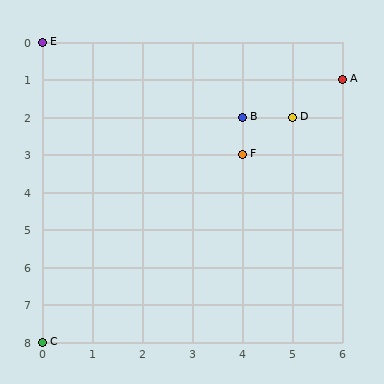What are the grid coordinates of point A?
Point A is at grid coordinates (6, 1).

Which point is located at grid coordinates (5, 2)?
Point D is at (5, 2).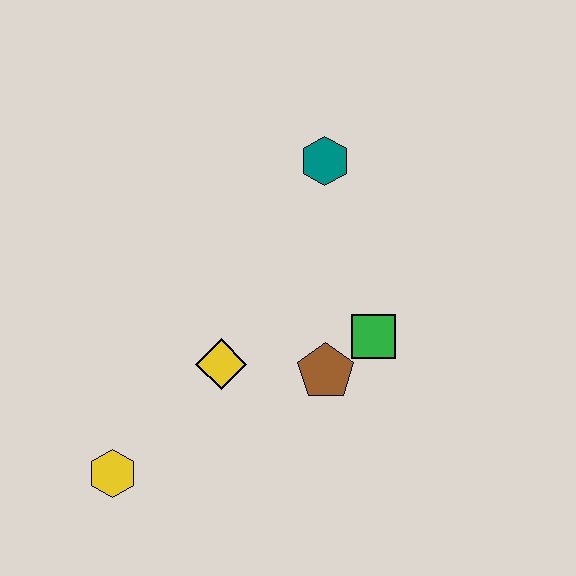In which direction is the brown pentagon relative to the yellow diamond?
The brown pentagon is to the right of the yellow diamond.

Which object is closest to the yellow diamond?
The brown pentagon is closest to the yellow diamond.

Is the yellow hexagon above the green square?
No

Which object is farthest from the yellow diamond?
The teal hexagon is farthest from the yellow diamond.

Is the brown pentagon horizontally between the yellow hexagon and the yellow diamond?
No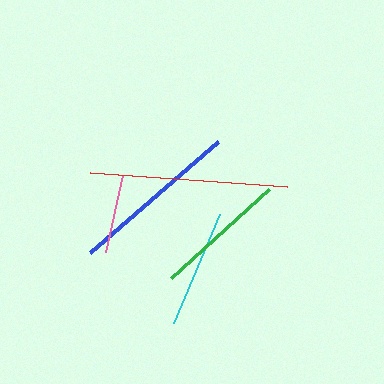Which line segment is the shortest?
The pink line is the shortest at approximately 79 pixels.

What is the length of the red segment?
The red segment is approximately 197 pixels long.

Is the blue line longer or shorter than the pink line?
The blue line is longer than the pink line.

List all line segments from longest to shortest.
From longest to shortest: red, blue, green, cyan, pink.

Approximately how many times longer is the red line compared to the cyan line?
The red line is approximately 1.7 times the length of the cyan line.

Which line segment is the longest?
The red line is the longest at approximately 197 pixels.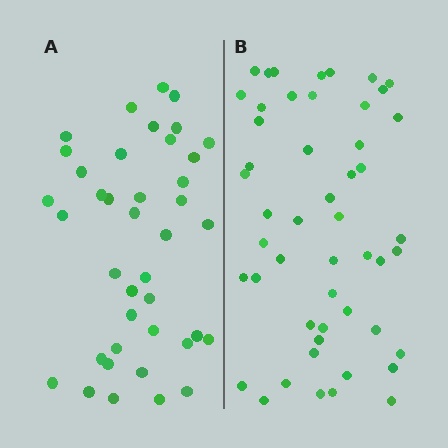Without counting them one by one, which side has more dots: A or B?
Region B (the right region) has more dots.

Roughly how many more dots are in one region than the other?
Region B has roughly 10 or so more dots than region A.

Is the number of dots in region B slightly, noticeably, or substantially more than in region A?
Region B has noticeably more, but not dramatically so. The ratio is roughly 1.2 to 1.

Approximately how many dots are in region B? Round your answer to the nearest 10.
About 50 dots.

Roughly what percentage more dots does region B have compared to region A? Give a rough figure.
About 25% more.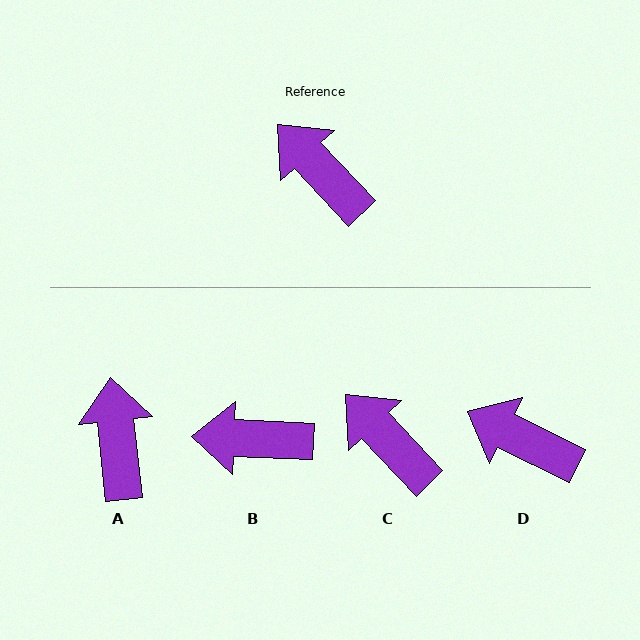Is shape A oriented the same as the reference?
No, it is off by about 37 degrees.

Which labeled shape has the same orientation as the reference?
C.